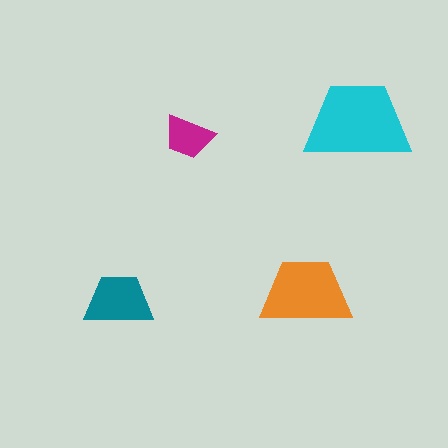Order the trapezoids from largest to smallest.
the cyan one, the orange one, the teal one, the magenta one.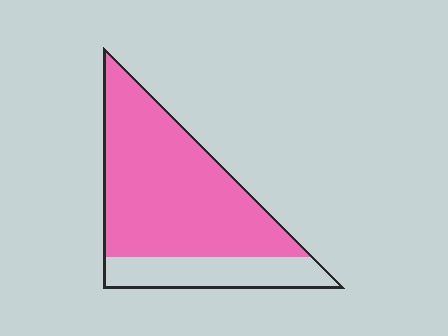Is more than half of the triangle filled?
Yes.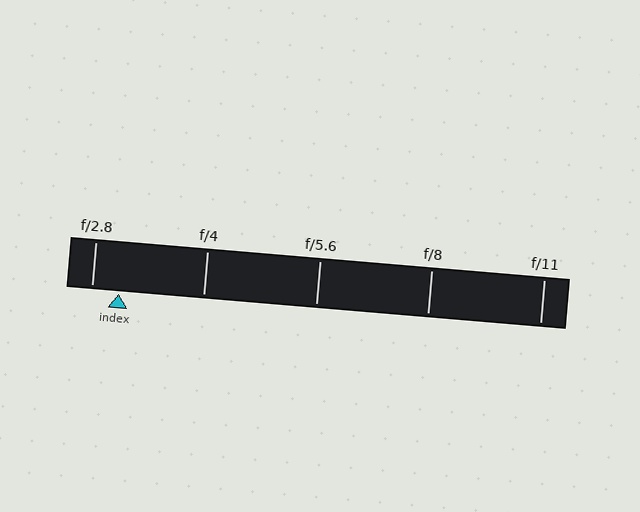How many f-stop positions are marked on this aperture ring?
There are 5 f-stop positions marked.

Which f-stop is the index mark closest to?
The index mark is closest to f/2.8.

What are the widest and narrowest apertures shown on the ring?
The widest aperture shown is f/2.8 and the narrowest is f/11.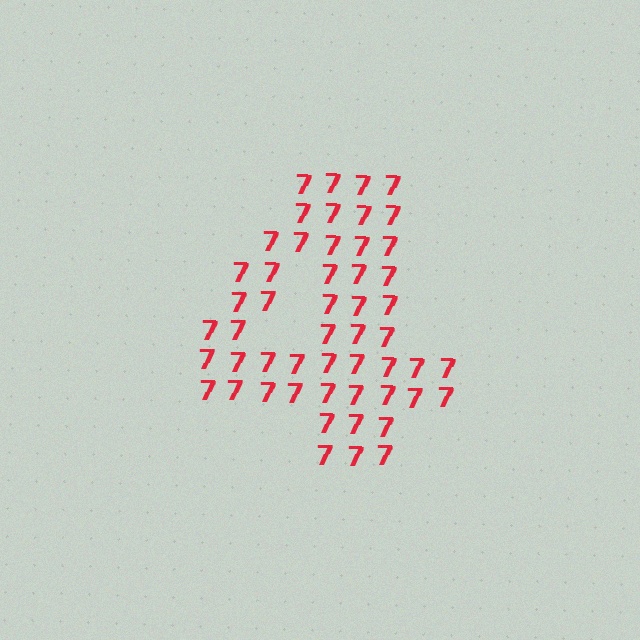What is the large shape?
The large shape is the digit 4.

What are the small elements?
The small elements are digit 7's.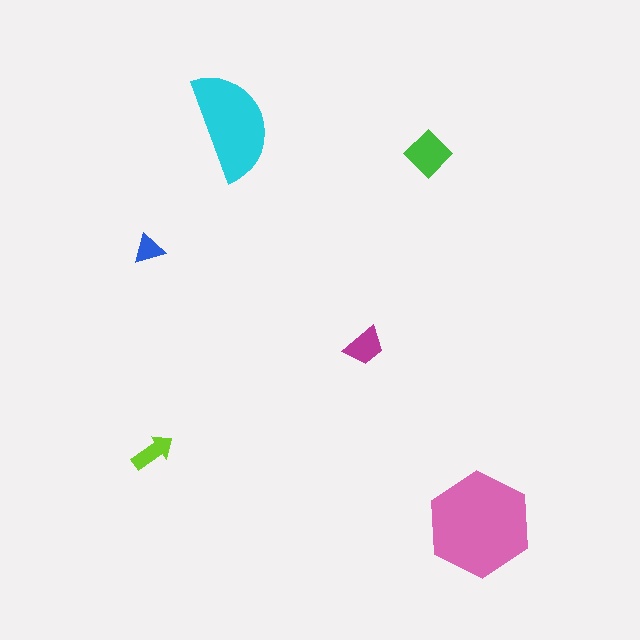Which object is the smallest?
The blue triangle.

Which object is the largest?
The pink hexagon.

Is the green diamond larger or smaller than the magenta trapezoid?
Larger.